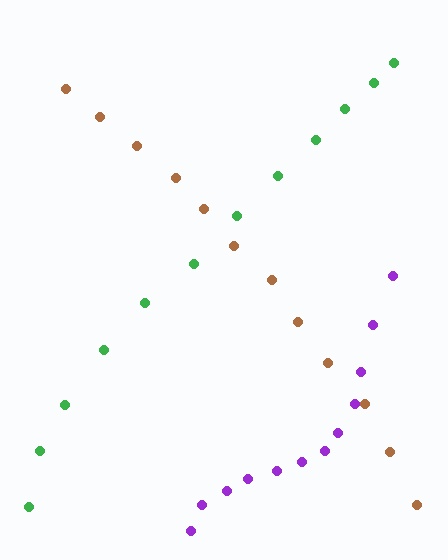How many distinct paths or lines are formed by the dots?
There are 3 distinct paths.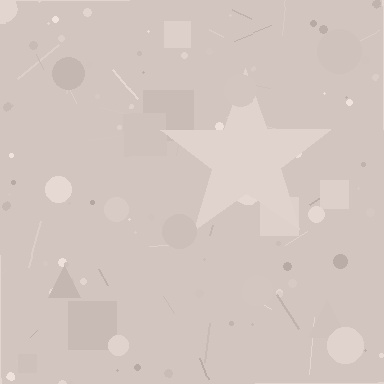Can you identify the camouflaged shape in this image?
The camouflaged shape is a star.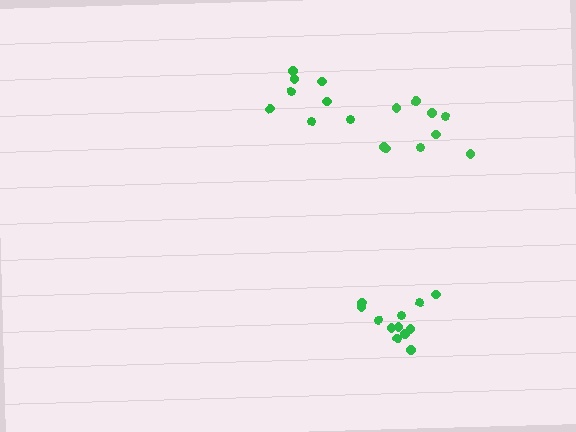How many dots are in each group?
Group 1: 8 dots, Group 2: 12 dots, Group 3: 9 dots (29 total).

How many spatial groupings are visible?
There are 3 spatial groupings.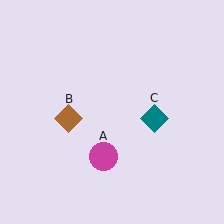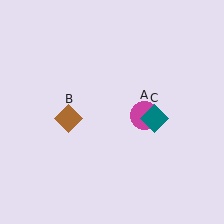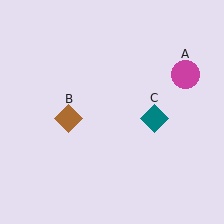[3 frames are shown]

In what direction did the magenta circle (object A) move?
The magenta circle (object A) moved up and to the right.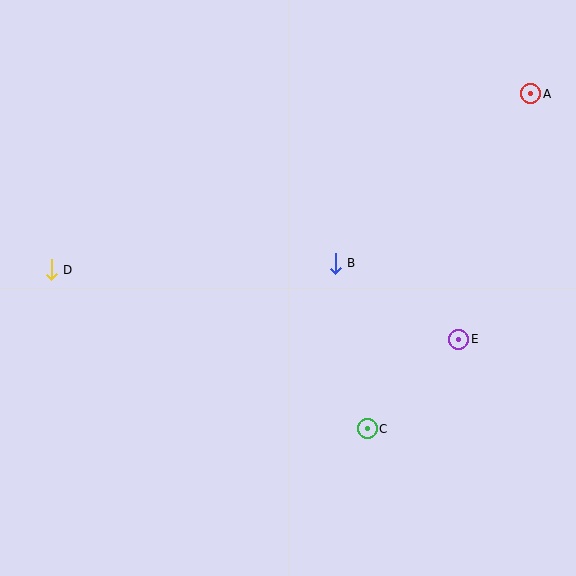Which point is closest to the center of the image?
Point B at (335, 263) is closest to the center.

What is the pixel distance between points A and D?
The distance between A and D is 511 pixels.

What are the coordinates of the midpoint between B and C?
The midpoint between B and C is at (351, 346).